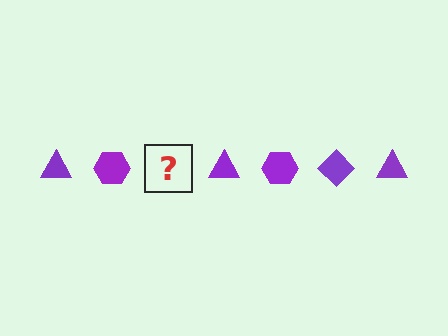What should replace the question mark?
The question mark should be replaced with a purple diamond.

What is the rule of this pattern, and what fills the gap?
The rule is that the pattern cycles through triangle, hexagon, diamond shapes in purple. The gap should be filled with a purple diamond.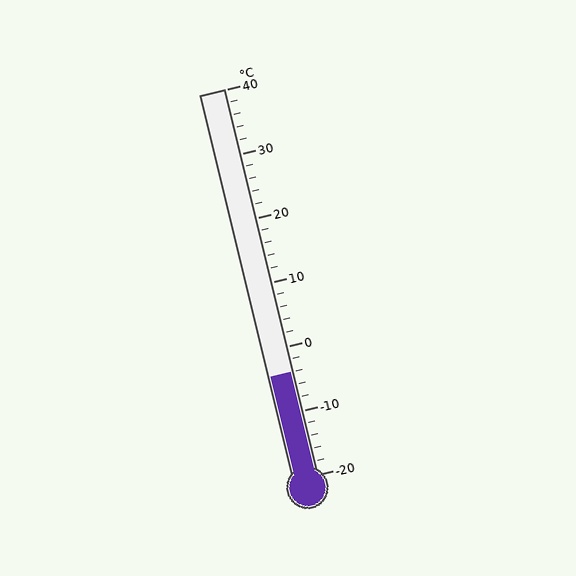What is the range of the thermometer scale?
The thermometer scale ranges from -20°C to 40°C.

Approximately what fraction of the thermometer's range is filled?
The thermometer is filled to approximately 25% of its range.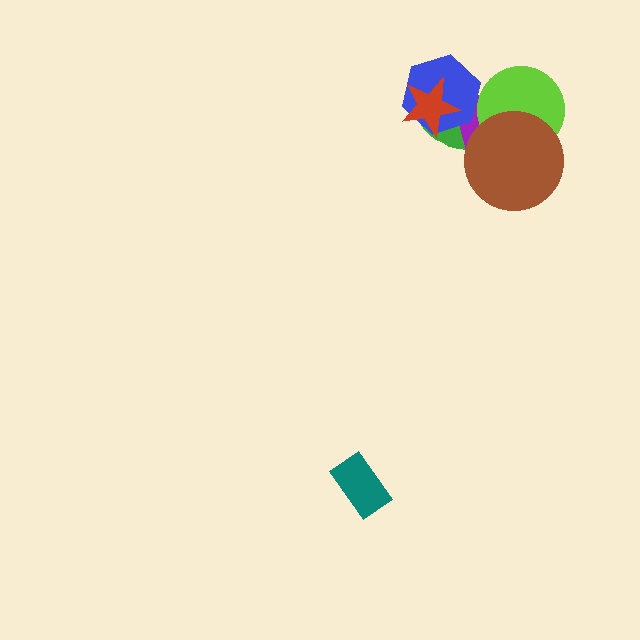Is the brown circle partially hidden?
No, no other shape covers it.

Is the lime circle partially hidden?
Yes, it is partially covered by another shape.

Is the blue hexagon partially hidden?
Yes, it is partially covered by another shape.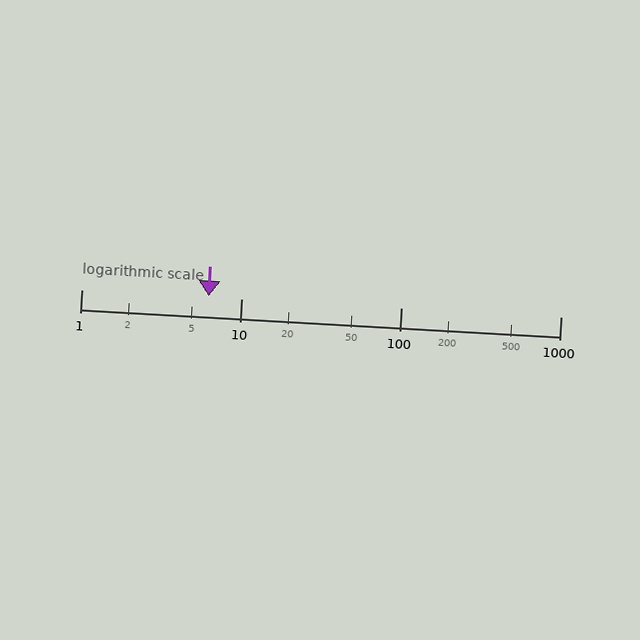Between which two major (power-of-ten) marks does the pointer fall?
The pointer is between 1 and 10.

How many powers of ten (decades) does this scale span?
The scale spans 3 decades, from 1 to 1000.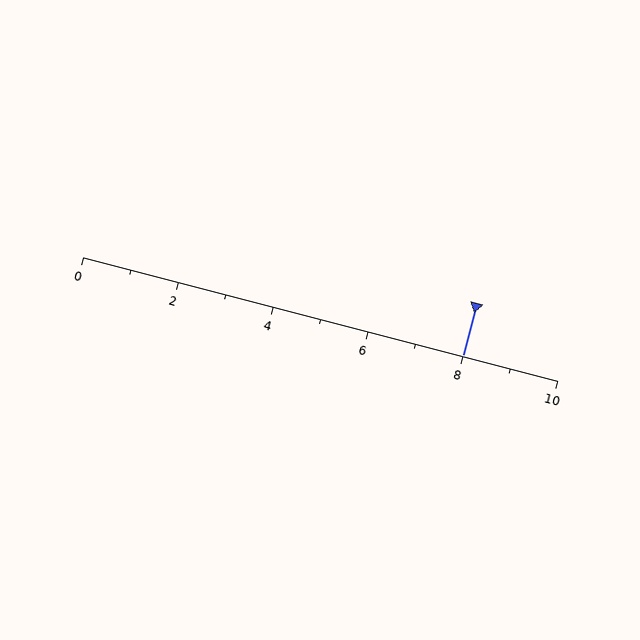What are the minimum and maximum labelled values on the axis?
The axis runs from 0 to 10.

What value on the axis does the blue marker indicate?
The marker indicates approximately 8.